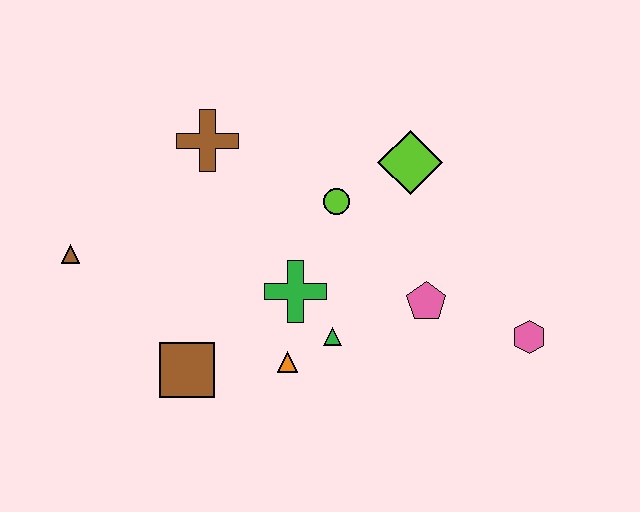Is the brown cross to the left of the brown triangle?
No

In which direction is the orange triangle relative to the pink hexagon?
The orange triangle is to the left of the pink hexagon.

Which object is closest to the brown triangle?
The brown square is closest to the brown triangle.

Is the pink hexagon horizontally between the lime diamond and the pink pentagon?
No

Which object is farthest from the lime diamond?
The brown triangle is farthest from the lime diamond.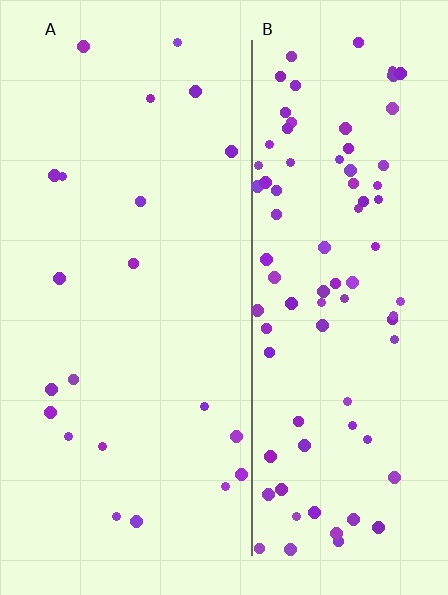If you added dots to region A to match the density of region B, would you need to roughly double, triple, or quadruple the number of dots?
Approximately quadruple.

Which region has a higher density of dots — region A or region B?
B (the right).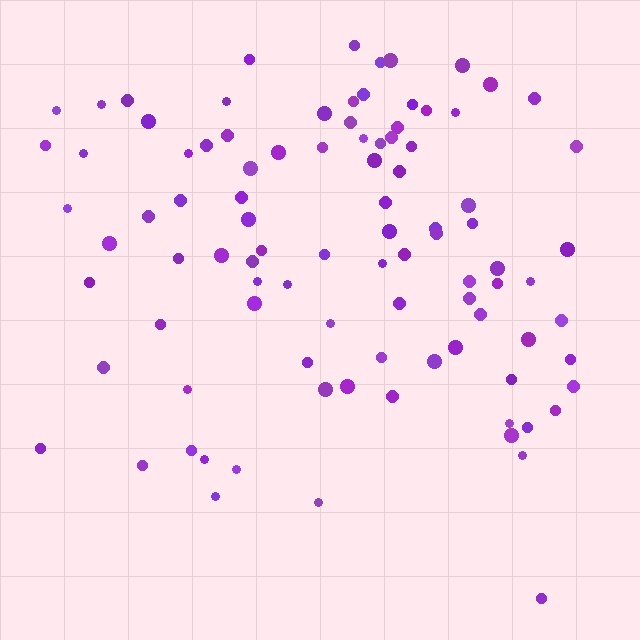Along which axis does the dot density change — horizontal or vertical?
Vertical.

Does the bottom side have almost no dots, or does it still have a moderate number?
Still a moderate number, just noticeably fewer than the top.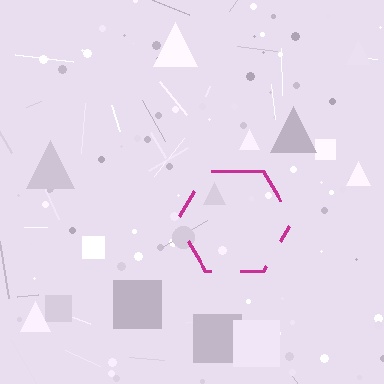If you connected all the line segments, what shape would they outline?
They would outline a hexagon.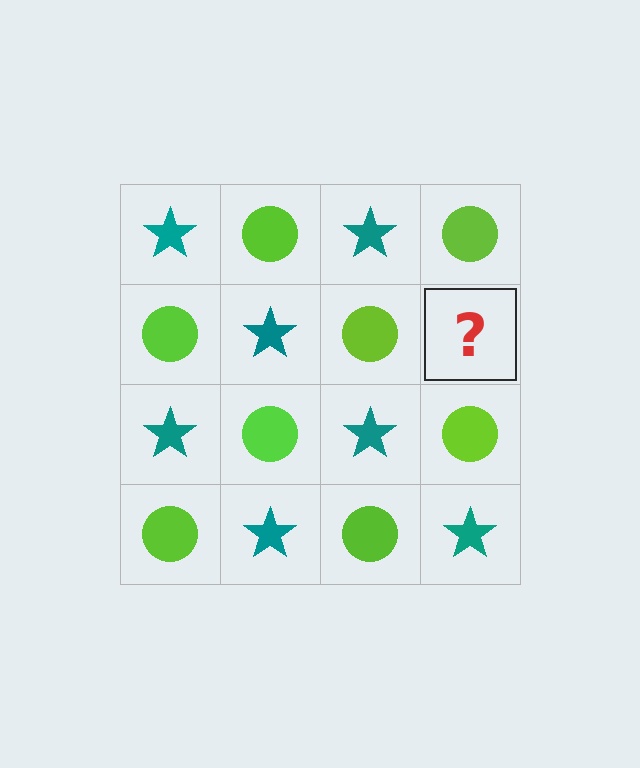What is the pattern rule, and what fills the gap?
The rule is that it alternates teal star and lime circle in a checkerboard pattern. The gap should be filled with a teal star.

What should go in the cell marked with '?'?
The missing cell should contain a teal star.